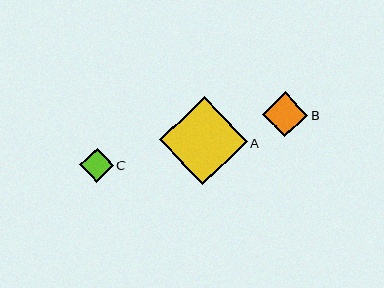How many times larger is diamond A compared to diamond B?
Diamond A is approximately 1.9 times the size of diamond B.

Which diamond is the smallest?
Diamond C is the smallest with a size of approximately 33 pixels.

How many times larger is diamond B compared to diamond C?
Diamond B is approximately 1.3 times the size of diamond C.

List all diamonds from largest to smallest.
From largest to smallest: A, B, C.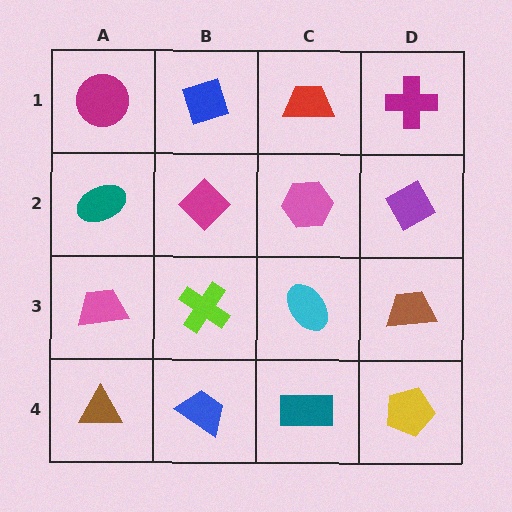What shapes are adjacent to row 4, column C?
A cyan ellipse (row 3, column C), a blue trapezoid (row 4, column B), a yellow pentagon (row 4, column D).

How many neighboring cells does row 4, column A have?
2.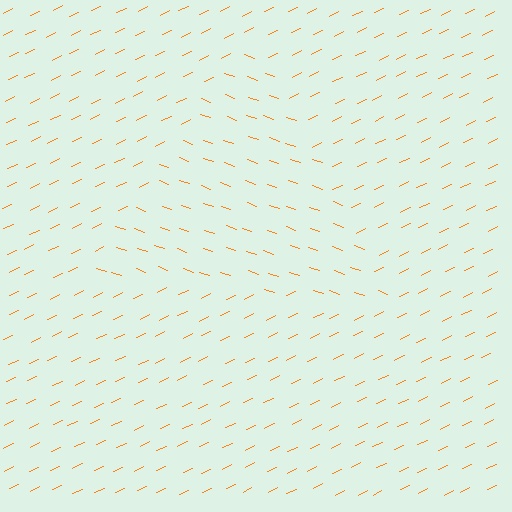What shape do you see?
I see a triangle.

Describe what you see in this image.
The image is filled with small orange line segments. A triangle region in the image has lines oriented differently from the surrounding lines, creating a visible texture boundary.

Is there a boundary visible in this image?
Yes, there is a texture boundary formed by a change in line orientation.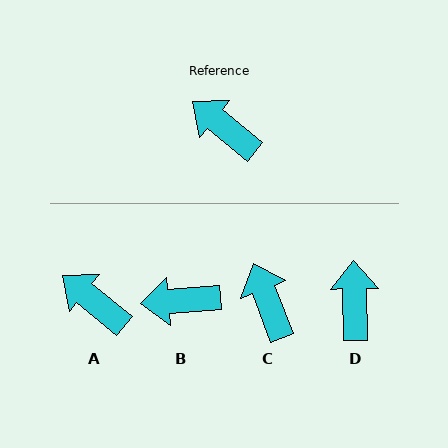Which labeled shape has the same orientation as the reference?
A.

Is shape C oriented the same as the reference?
No, it is off by about 30 degrees.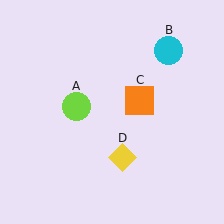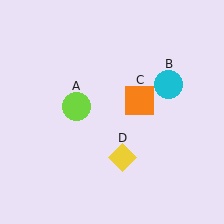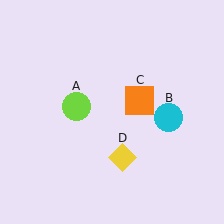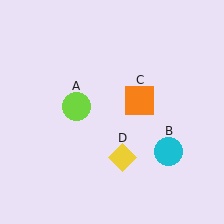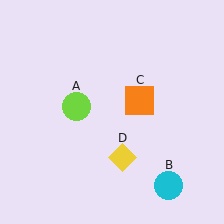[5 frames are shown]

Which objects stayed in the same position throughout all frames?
Lime circle (object A) and orange square (object C) and yellow diamond (object D) remained stationary.